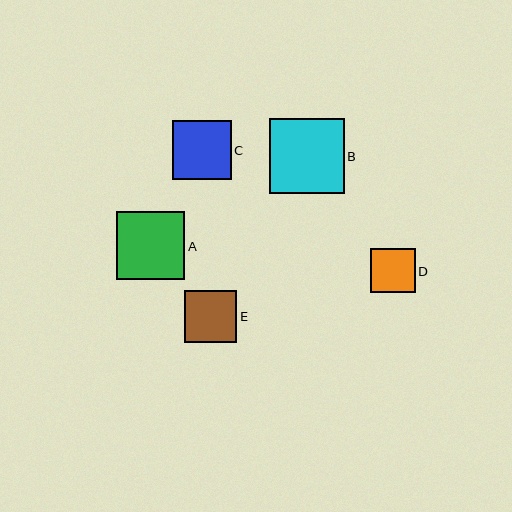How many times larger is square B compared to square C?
Square B is approximately 1.3 times the size of square C.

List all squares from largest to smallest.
From largest to smallest: B, A, C, E, D.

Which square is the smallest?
Square D is the smallest with a size of approximately 44 pixels.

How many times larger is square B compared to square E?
Square B is approximately 1.4 times the size of square E.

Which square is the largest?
Square B is the largest with a size of approximately 75 pixels.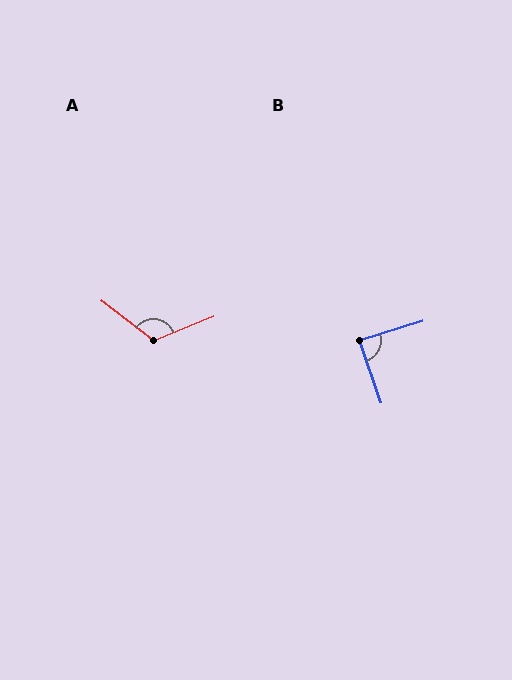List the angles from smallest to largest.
B (88°), A (121°).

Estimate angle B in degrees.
Approximately 88 degrees.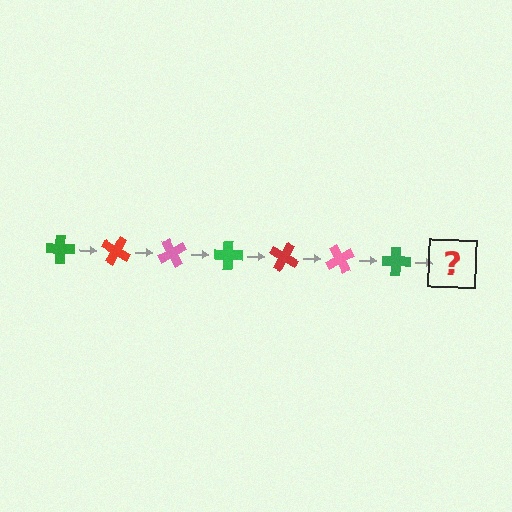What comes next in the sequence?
The next element should be a red cross, rotated 210 degrees from the start.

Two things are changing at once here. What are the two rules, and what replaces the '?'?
The two rules are that it rotates 30 degrees each step and the color cycles through green, red, and pink. The '?' should be a red cross, rotated 210 degrees from the start.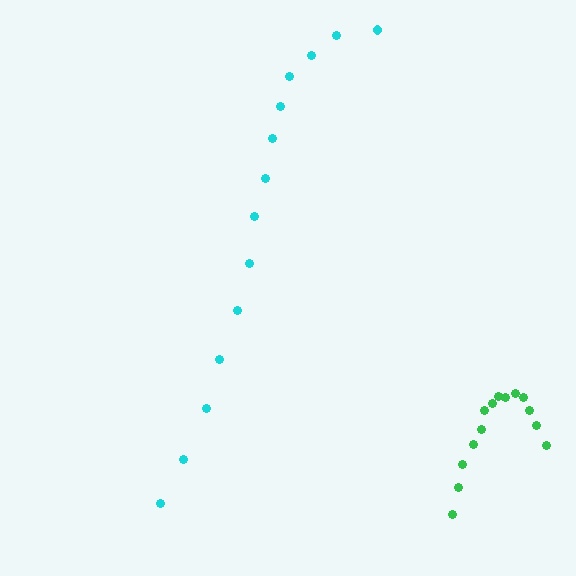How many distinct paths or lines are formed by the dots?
There are 2 distinct paths.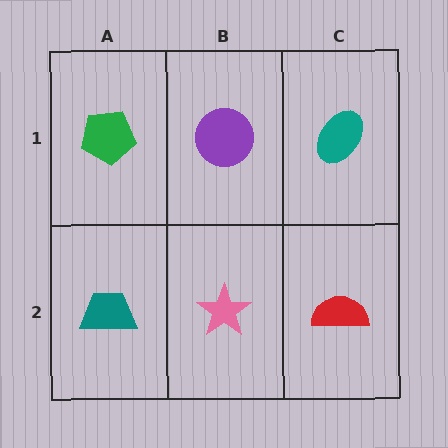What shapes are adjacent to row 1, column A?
A teal trapezoid (row 2, column A), a purple circle (row 1, column B).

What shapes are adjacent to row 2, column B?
A purple circle (row 1, column B), a teal trapezoid (row 2, column A), a red semicircle (row 2, column C).